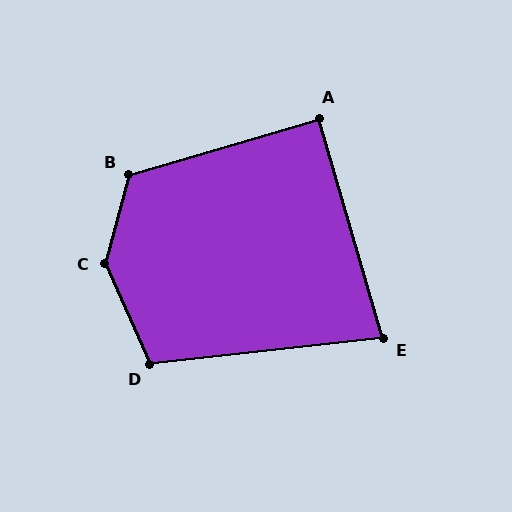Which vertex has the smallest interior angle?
E, at approximately 80 degrees.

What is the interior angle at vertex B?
Approximately 121 degrees (obtuse).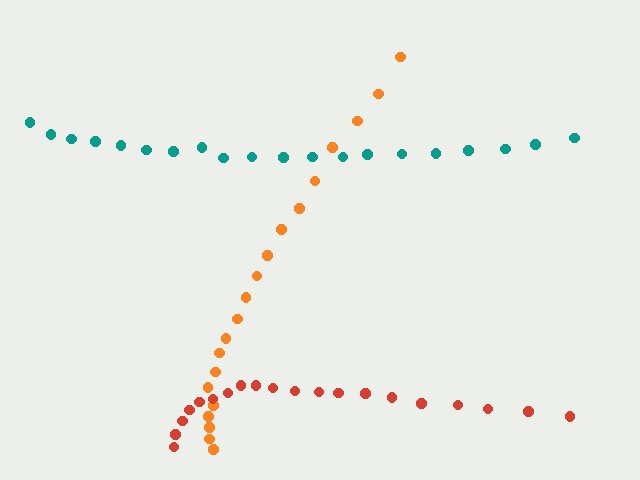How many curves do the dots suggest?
There are 3 distinct paths.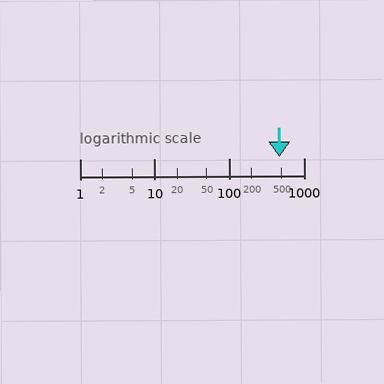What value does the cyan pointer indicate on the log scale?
The pointer indicates approximately 470.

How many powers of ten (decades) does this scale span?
The scale spans 3 decades, from 1 to 1000.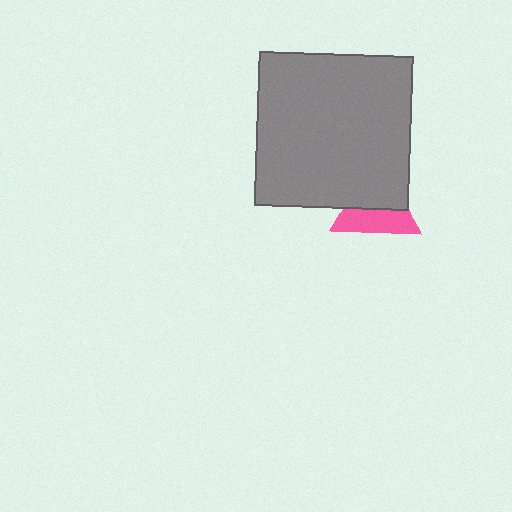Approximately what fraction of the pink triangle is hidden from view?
Roughly 50% of the pink triangle is hidden behind the gray square.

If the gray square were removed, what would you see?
You would see the complete pink triangle.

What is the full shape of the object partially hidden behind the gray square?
The partially hidden object is a pink triangle.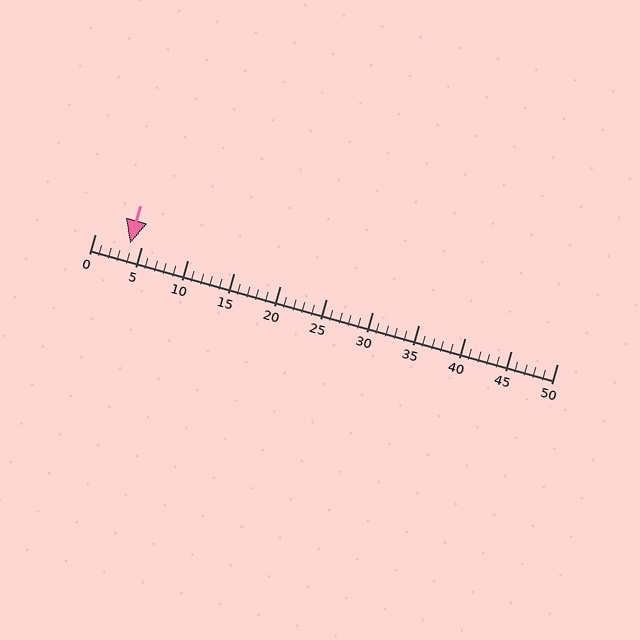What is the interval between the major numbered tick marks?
The major tick marks are spaced 5 units apart.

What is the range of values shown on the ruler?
The ruler shows values from 0 to 50.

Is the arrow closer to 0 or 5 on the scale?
The arrow is closer to 5.